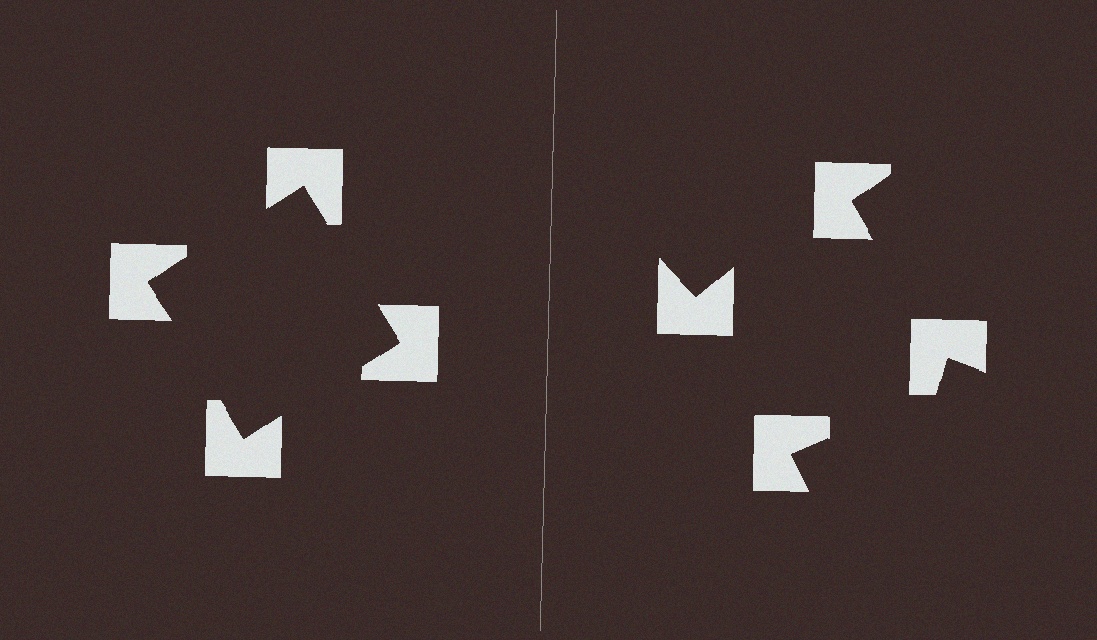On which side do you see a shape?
An illusory square appears on the left side. On the right side the wedge cuts are rotated, so no coherent shape forms.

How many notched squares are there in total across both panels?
8 — 4 on each side.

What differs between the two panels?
The notched squares are positioned identically on both sides; only the wedge orientations differ. On the left they align to a square; on the right they are misaligned.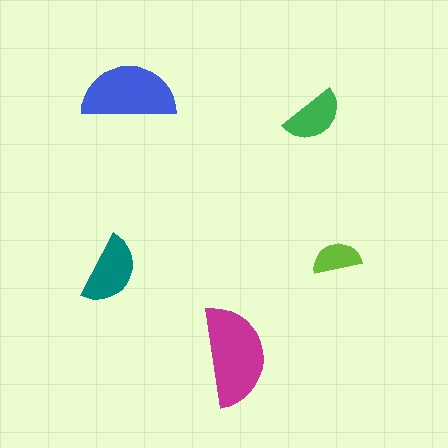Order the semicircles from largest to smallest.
the magenta one, the blue one, the teal one, the green one, the lime one.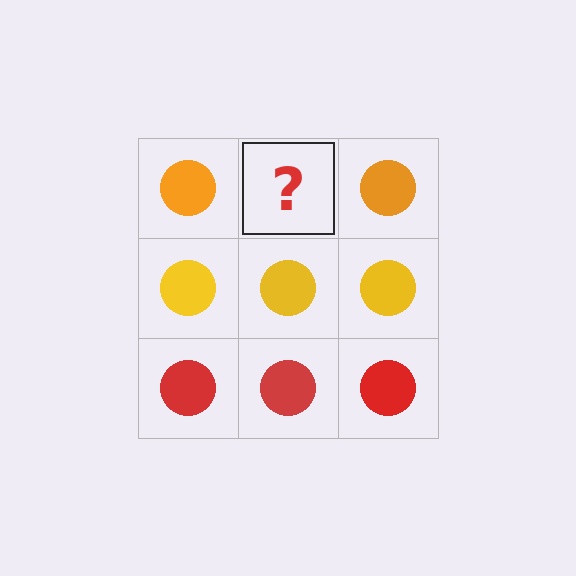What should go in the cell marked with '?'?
The missing cell should contain an orange circle.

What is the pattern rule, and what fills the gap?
The rule is that each row has a consistent color. The gap should be filled with an orange circle.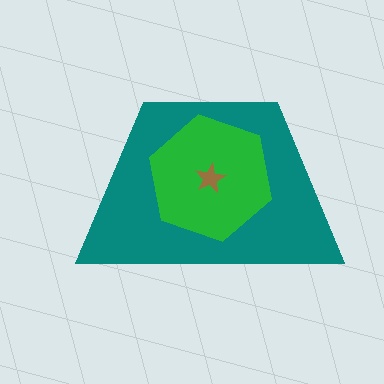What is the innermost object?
The brown star.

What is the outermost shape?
The teal trapezoid.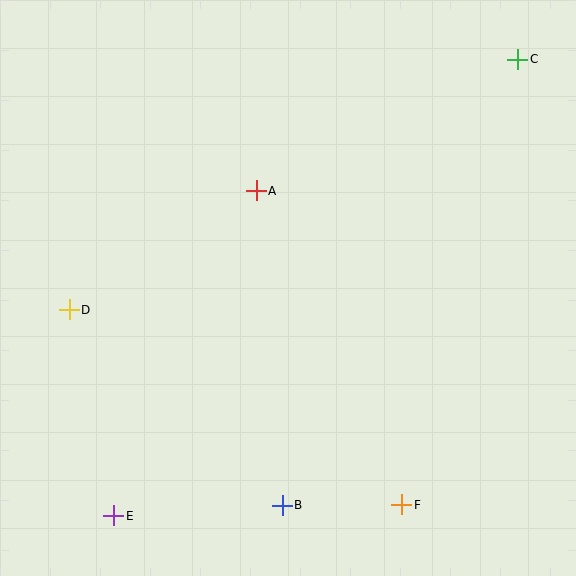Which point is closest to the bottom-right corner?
Point F is closest to the bottom-right corner.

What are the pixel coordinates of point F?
Point F is at (401, 505).